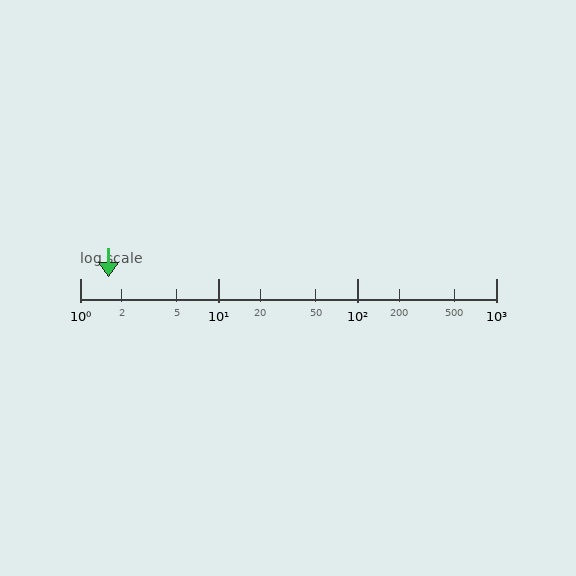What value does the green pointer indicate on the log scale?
The pointer indicates approximately 1.6.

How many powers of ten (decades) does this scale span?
The scale spans 3 decades, from 1 to 1000.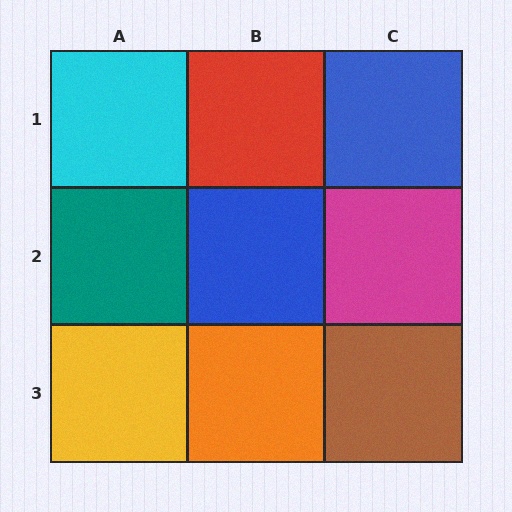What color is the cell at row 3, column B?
Orange.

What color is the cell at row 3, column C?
Brown.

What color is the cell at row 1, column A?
Cyan.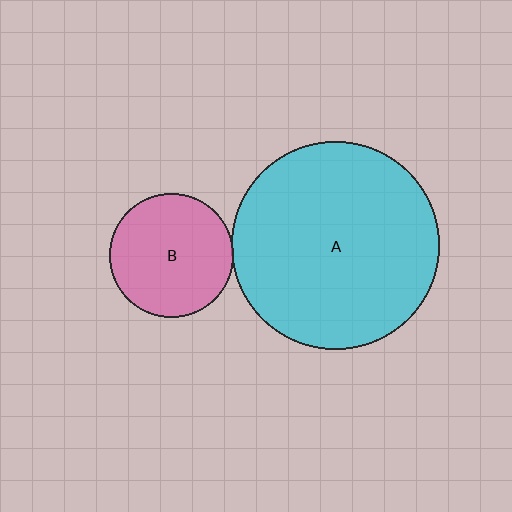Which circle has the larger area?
Circle A (cyan).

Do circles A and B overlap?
Yes.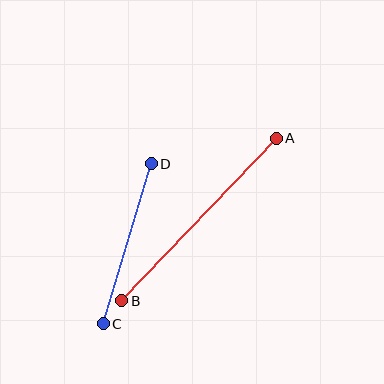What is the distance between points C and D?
The distance is approximately 167 pixels.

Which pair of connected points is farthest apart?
Points A and B are farthest apart.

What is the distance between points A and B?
The distance is approximately 224 pixels.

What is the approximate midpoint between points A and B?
The midpoint is at approximately (199, 220) pixels.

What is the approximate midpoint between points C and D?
The midpoint is at approximately (127, 244) pixels.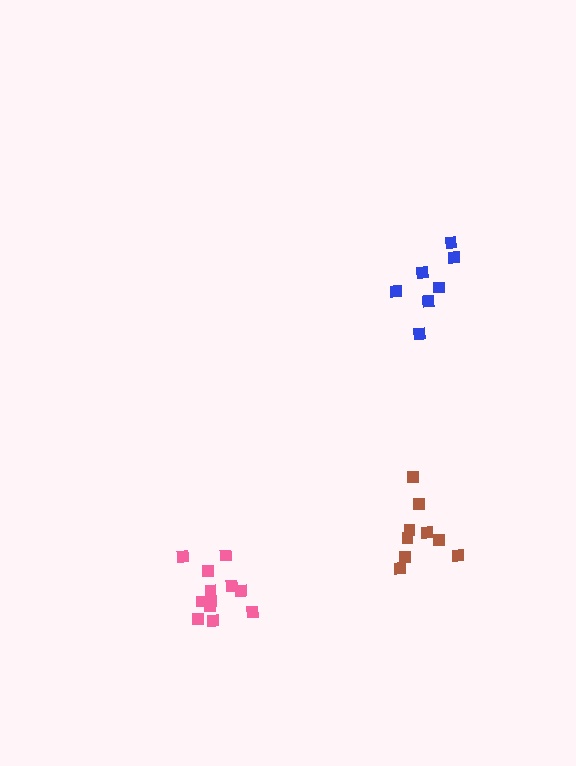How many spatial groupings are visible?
There are 3 spatial groupings.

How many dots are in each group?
Group 1: 12 dots, Group 2: 7 dots, Group 3: 9 dots (28 total).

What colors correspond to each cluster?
The clusters are colored: pink, blue, brown.